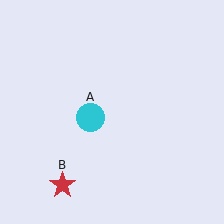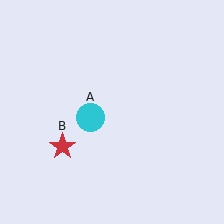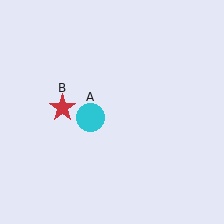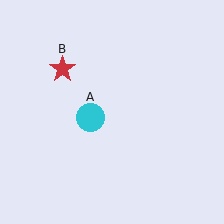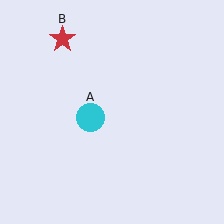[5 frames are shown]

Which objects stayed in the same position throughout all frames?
Cyan circle (object A) remained stationary.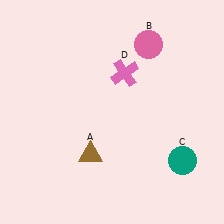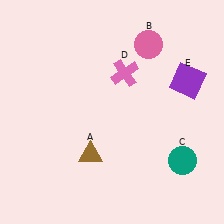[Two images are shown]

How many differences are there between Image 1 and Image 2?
There is 1 difference between the two images.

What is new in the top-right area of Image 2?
A purple square (E) was added in the top-right area of Image 2.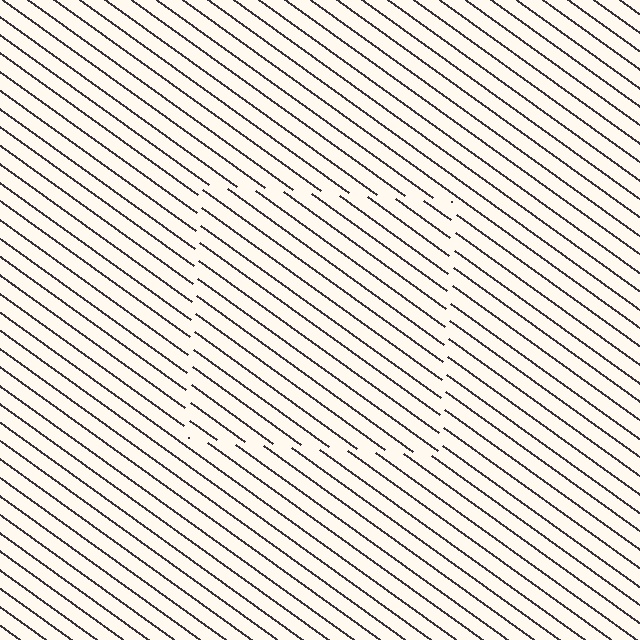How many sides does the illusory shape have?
4 sides — the line-ends trace a square.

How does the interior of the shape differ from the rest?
The interior of the shape contains the same grating, shifted by half a period — the contour is defined by the phase discontinuity where line-ends from the inner and outer gratings abut.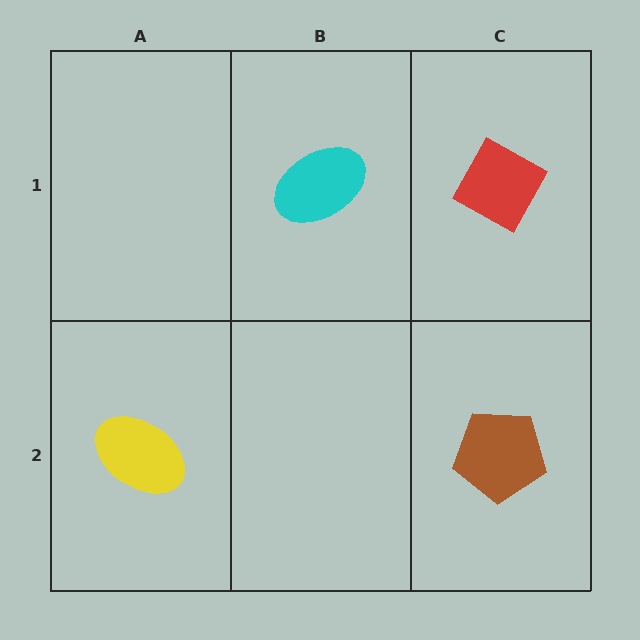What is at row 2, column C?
A brown pentagon.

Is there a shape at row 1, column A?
No, that cell is empty.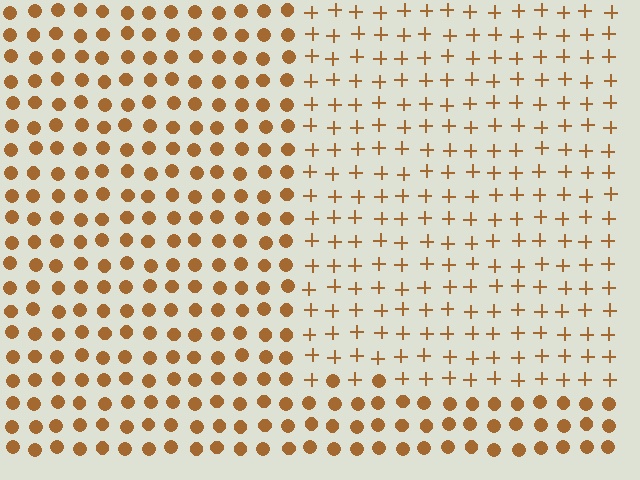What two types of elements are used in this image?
The image uses plus signs inside the rectangle region and circles outside it.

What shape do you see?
I see a rectangle.